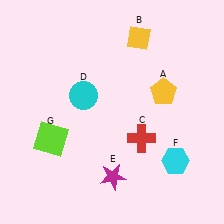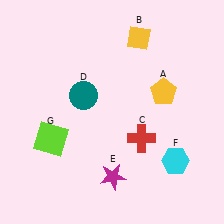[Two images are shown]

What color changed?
The circle (D) changed from cyan in Image 1 to teal in Image 2.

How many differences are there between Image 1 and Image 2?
There is 1 difference between the two images.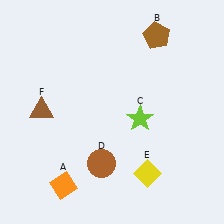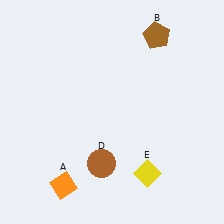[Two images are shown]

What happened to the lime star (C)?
The lime star (C) was removed in Image 2. It was in the bottom-right area of Image 1.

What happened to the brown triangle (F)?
The brown triangle (F) was removed in Image 2. It was in the top-left area of Image 1.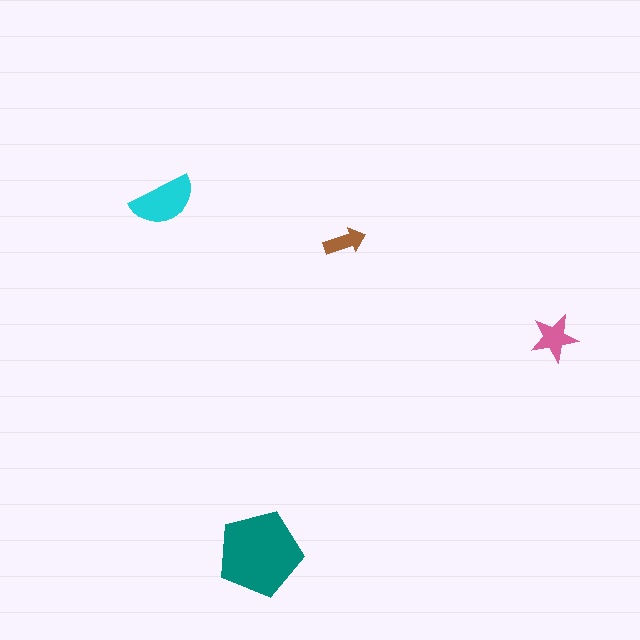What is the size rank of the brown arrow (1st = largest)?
4th.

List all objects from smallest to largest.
The brown arrow, the pink star, the cyan semicircle, the teal pentagon.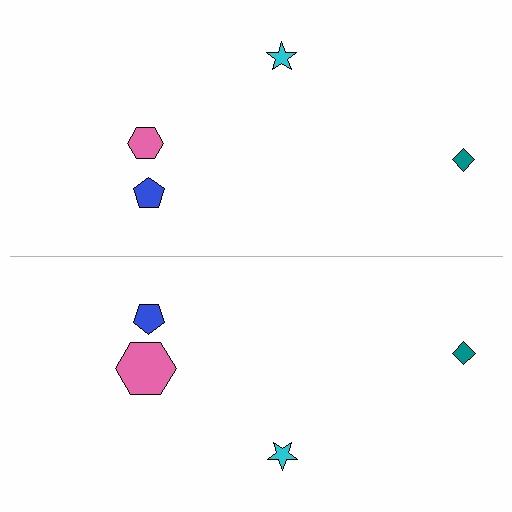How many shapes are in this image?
There are 8 shapes in this image.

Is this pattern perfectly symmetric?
No, the pattern is not perfectly symmetric. The pink hexagon on the bottom side has a different size than its mirror counterpart.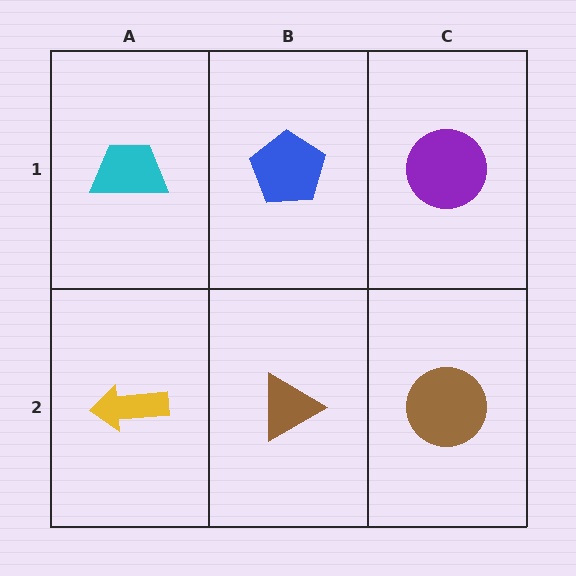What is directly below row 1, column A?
A yellow arrow.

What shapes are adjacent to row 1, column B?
A brown triangle (row 2, column B), a cyan trapezoid (row 1, column A), a purple circle (row 1, column C).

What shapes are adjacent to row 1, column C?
A brown circle (row 2, column C), a blue pentagon (row 1, column B).